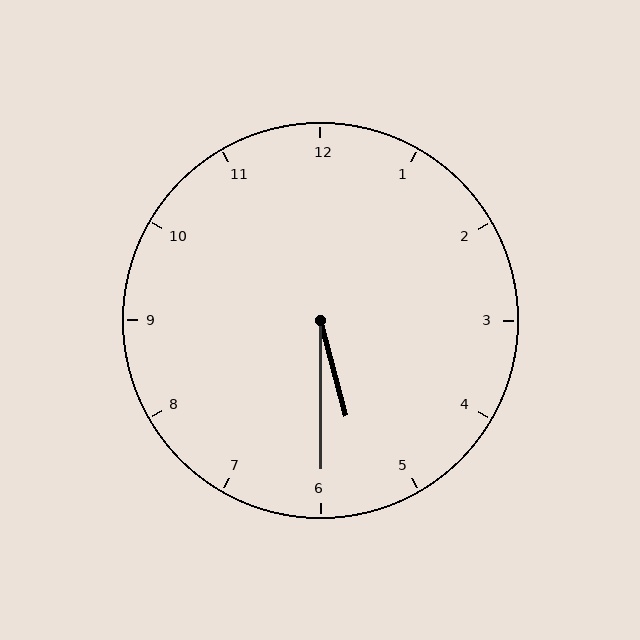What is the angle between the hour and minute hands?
Approximately 15 degrees.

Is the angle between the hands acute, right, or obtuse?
It is acute.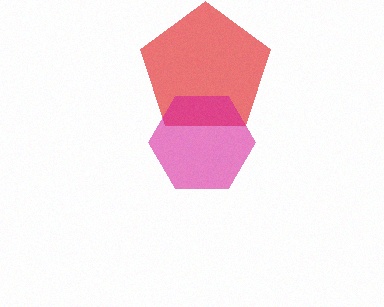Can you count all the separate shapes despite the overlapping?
Yes, there are 2 separate shapes.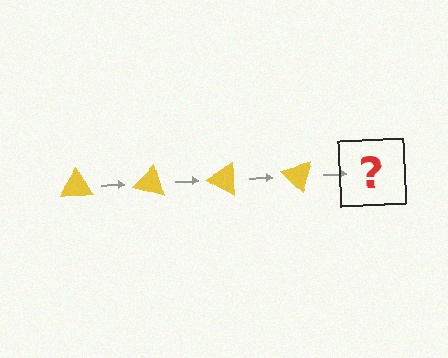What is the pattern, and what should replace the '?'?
The pattern is that the triangle rotates 15 degrees each step. The '?' should be a yellow triangle rotated 60 degrees.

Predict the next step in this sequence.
The next step is a yellow triangle rotated 60 degrees.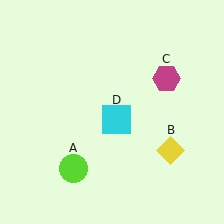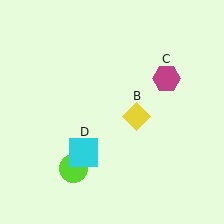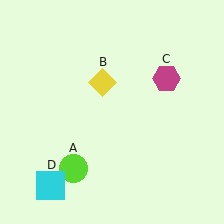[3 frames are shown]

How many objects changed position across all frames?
2 objects changed position: yellow diamond (object B), cyan square (object D).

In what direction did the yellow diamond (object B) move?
The yellow diamond (object B) moved up and to the left.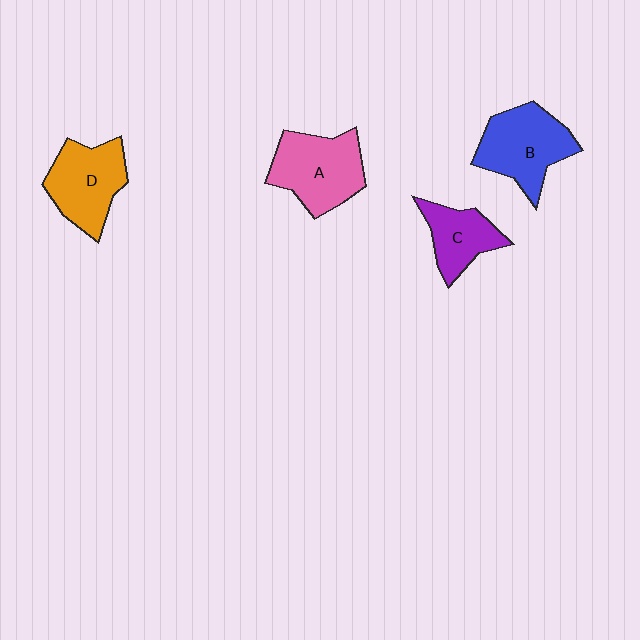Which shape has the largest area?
Shape A (pink).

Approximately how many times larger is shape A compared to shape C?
Approximately 1.5 times.